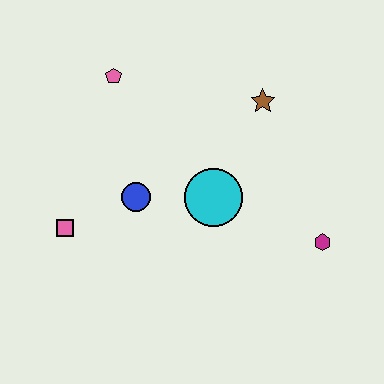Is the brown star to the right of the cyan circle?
Yes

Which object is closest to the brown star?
The cyan circle is closest to the brown star.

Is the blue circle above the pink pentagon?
No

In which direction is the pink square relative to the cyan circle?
The pink square is to the left of the cyan circle.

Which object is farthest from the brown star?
The pink square is farthest from the brown star.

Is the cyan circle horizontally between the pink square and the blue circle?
No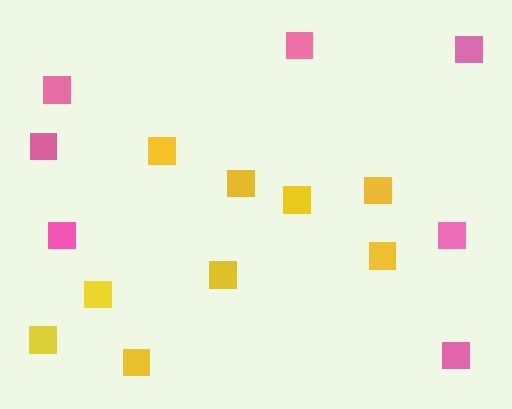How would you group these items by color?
There are 2 groups: one group of yellow squares (9) and one group of pink squares (7).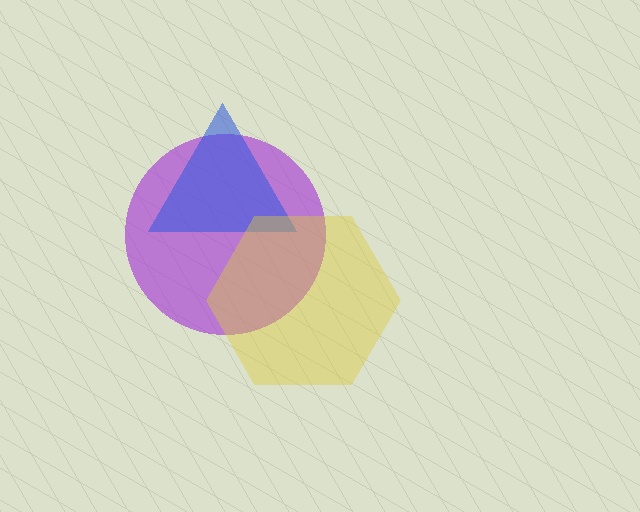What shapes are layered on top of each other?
The layered shapes are: a purple circle, a blue triangle, a yellow hexagon.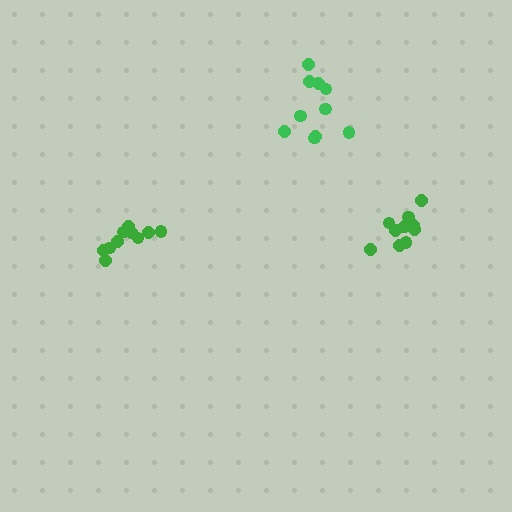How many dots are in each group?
Group 1: 11 dots, Group 2: 10 dots, Group 3: 10 dots (31 total).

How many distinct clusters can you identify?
There are 3 distinct clusters.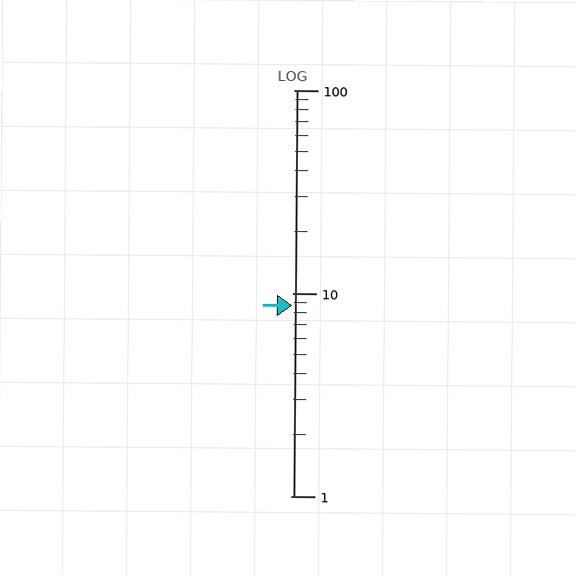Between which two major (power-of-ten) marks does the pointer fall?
The pointer is between 1 and 10.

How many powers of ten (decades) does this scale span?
The scale spans 2 decades, from 1 to 100.